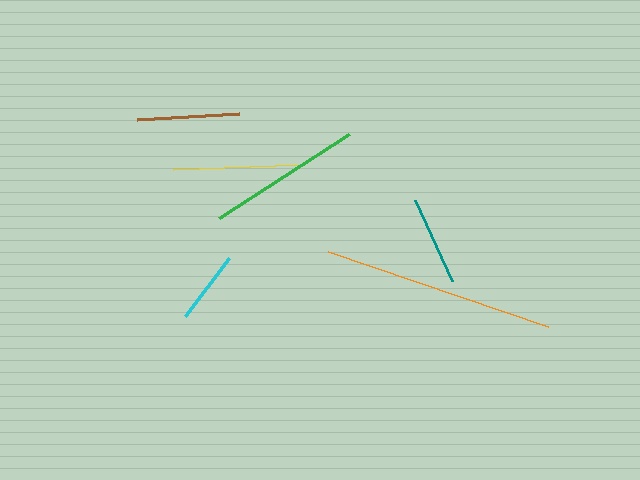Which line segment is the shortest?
The cyan line is the shortest at approximately 73 pixels.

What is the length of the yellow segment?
The yellow segment is approximately 128 pixels long.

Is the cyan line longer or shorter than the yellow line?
The yellow line is longer than the cyan line.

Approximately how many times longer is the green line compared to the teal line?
The green line is approximately 1.7 times the length of the teal line.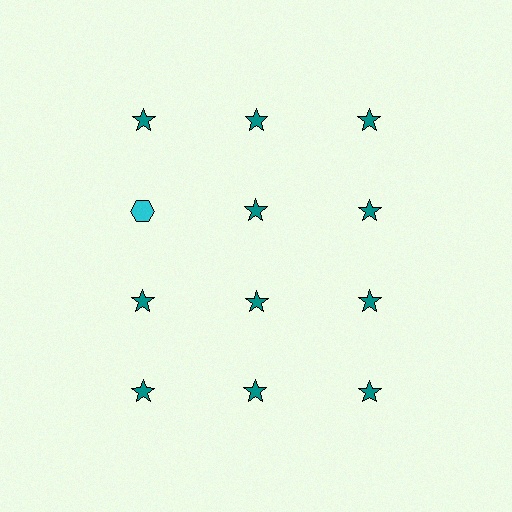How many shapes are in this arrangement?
There are 12 shapes arranged in a grid pattern.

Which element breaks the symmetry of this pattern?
The cyan hexagon in the second row, leftmost column breaks the symmetry. All other shapes are teal stars.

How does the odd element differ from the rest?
It differs in both color (cyan instead of teal) and shape (hexagon instead of star).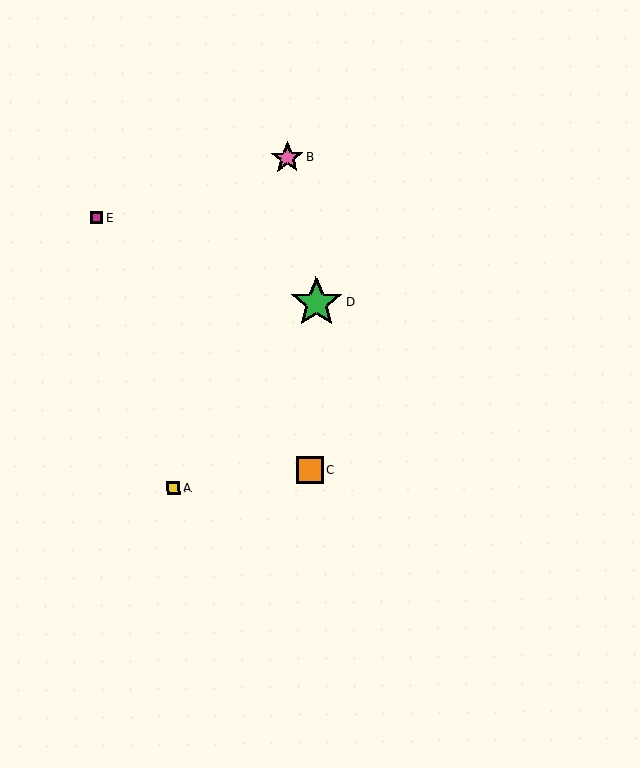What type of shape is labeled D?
Shape D is a green star.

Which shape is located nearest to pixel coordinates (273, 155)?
The pink star (labeled B) at (287, 158) is nearest to that location.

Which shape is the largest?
The green star (labeled D) is the largest.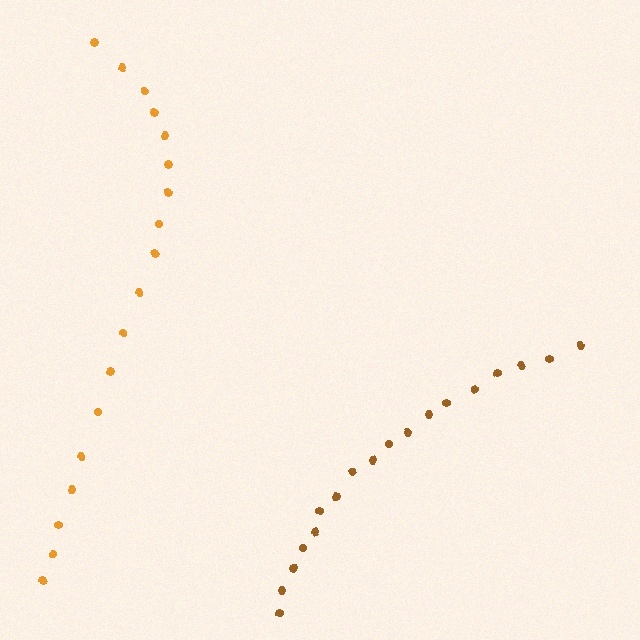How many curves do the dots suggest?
There are 2 distinct paths.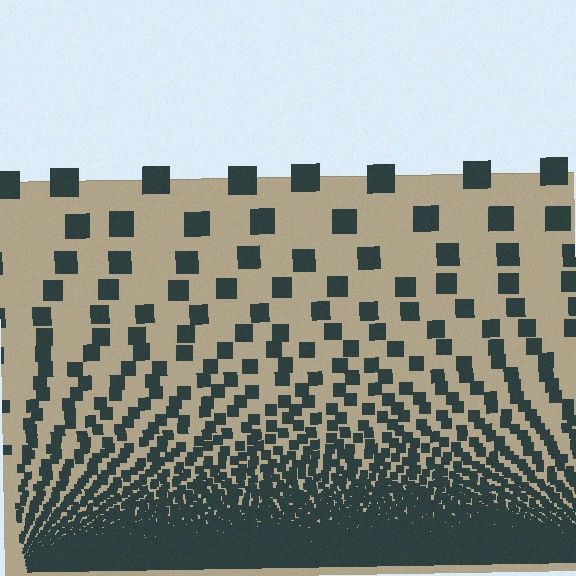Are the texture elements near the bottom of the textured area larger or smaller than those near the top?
Smaller. The gradient is inverted — elements near the bottom are smaller and denser.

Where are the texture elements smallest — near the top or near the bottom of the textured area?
Near the bottom.